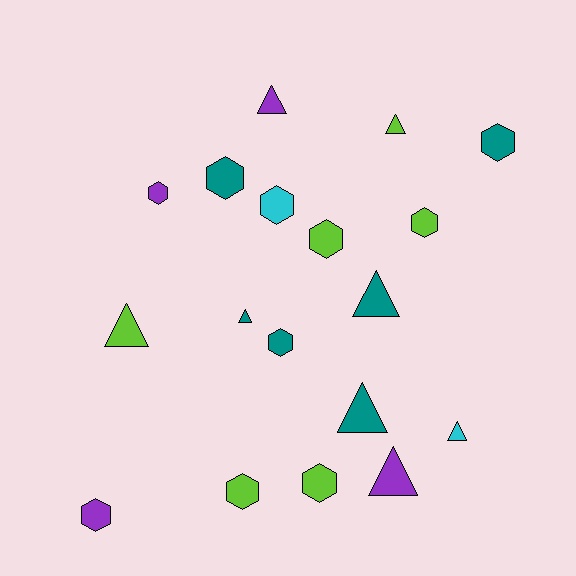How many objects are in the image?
There are 18 objects.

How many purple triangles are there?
There are 2 purple triangles.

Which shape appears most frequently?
Hexagon, with 10 objects.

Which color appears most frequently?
Teal, with 6 objects.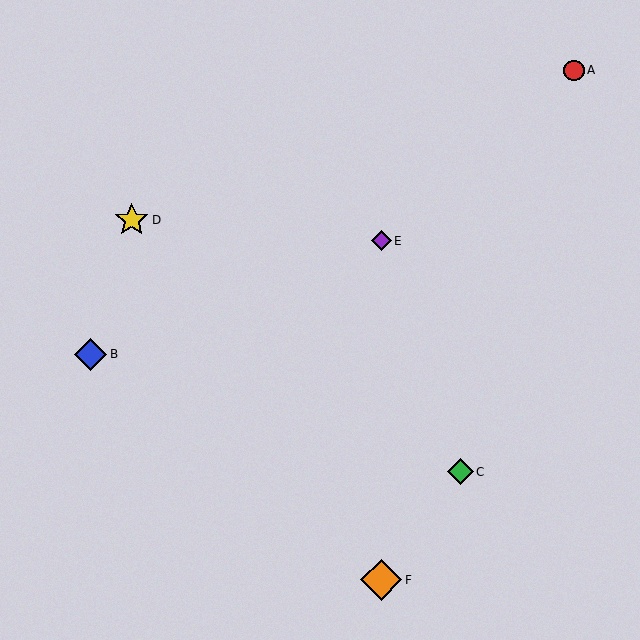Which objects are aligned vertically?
Objects E, F are aligned vertically.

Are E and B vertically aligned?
No, E is at x≈381 and B is at x≈91.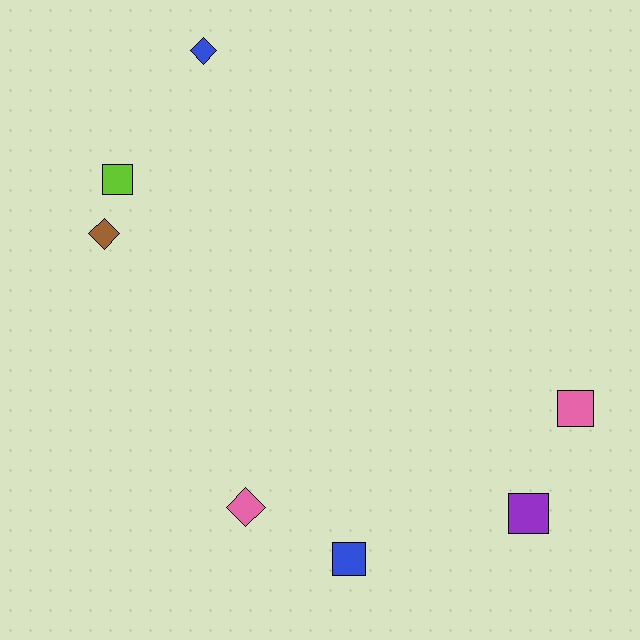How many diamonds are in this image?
There are 3 diamonds.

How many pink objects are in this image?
There are 2 pink objects.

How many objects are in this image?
There are 7 objects.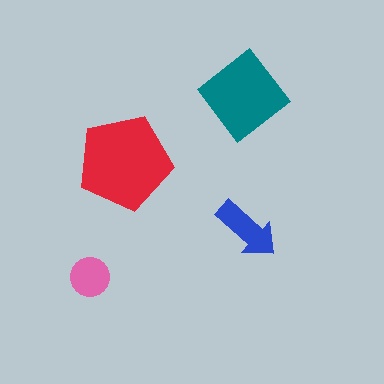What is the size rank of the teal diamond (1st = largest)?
2nd.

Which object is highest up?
The teal diamond is topmost.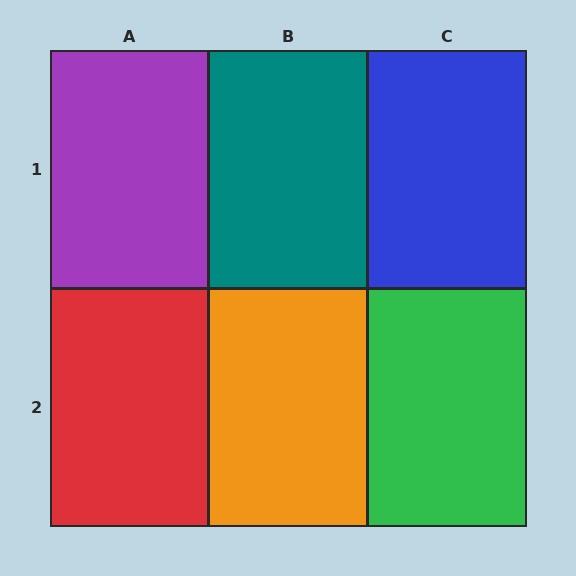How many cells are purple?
1 cell is purple.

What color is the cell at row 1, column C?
Blue.